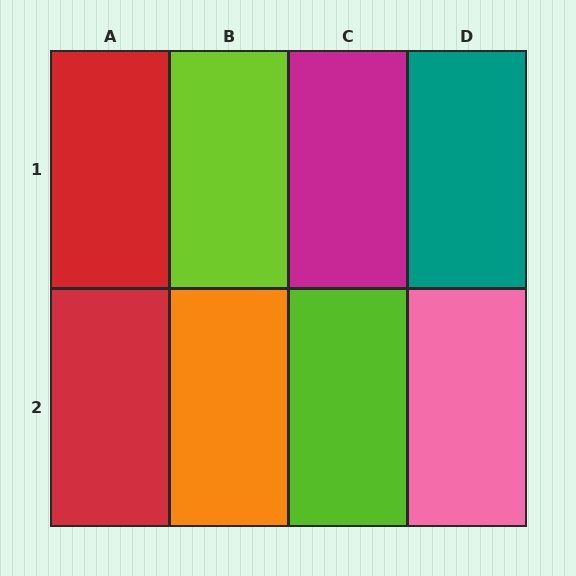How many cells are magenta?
1 cell is magenta.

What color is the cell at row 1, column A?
Red.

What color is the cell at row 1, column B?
Lime.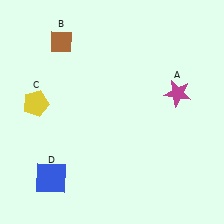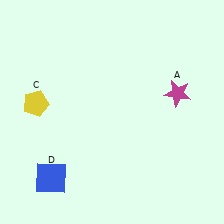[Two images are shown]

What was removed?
The brown diamond (B) was removed in Image 2.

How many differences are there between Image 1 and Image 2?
There is 1 difference between the two images.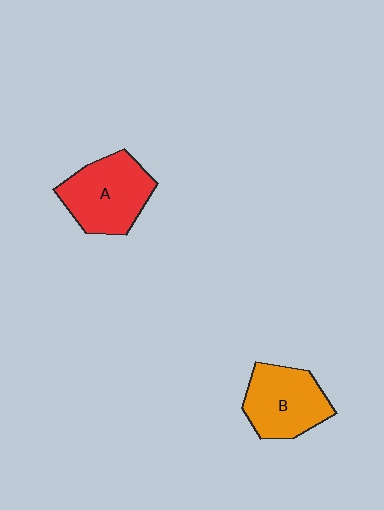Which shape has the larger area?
Shape A (red).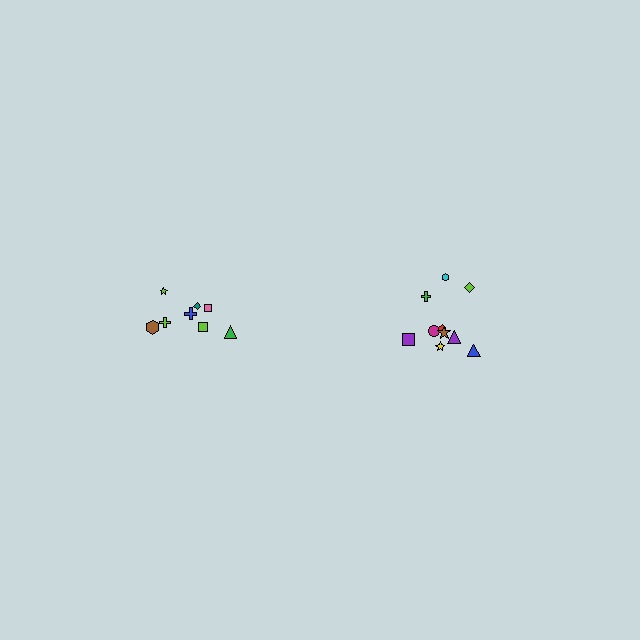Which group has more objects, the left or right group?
The right group.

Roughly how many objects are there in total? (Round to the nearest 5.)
Roughly 20 objects in total.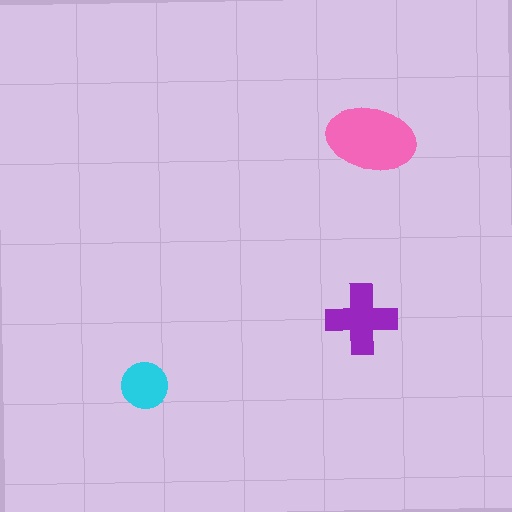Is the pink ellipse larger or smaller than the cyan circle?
Larger.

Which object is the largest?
The pink ellipse.